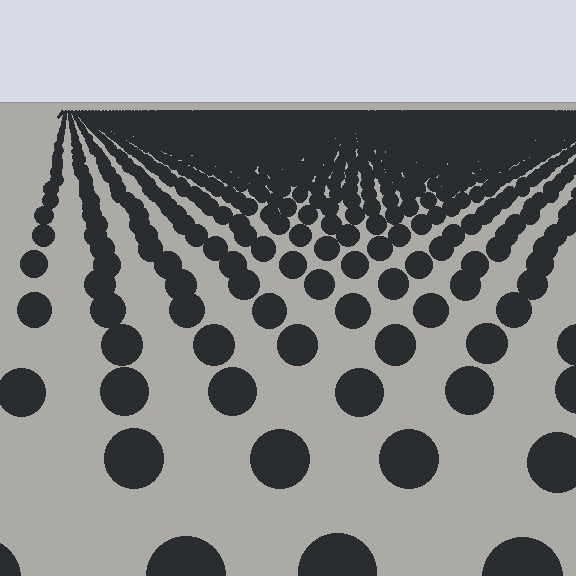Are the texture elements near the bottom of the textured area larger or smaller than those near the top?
Larger. Near the bottom, elements are closer to the viewer and appear at a bigger on-screen size.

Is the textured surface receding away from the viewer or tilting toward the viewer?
The surface is receding away from the viewer. Texture elements get smaller and denser toward the top.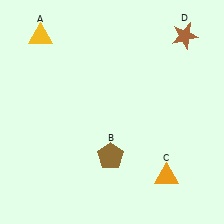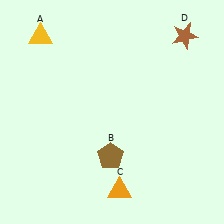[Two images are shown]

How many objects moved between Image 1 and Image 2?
1 object moved between the two images.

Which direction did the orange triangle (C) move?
The orange triangle (C) moved left.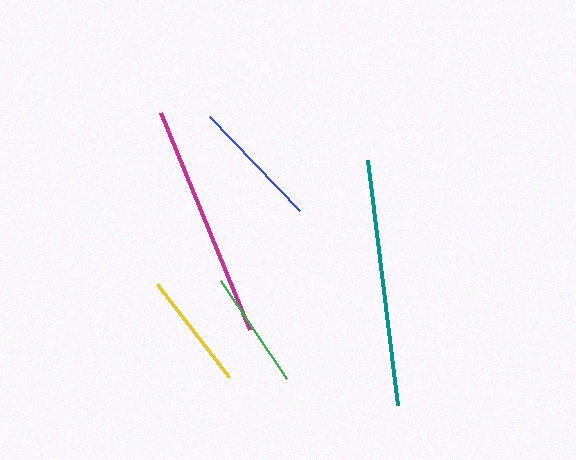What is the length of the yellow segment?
The yellow segment is approximately 118 pixels long.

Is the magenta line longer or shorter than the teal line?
The teal line is longer than the magenta line.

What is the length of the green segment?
The green segment is approximately 118 pixels long.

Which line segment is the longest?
The teal line is the longest at approximately 247 pixels.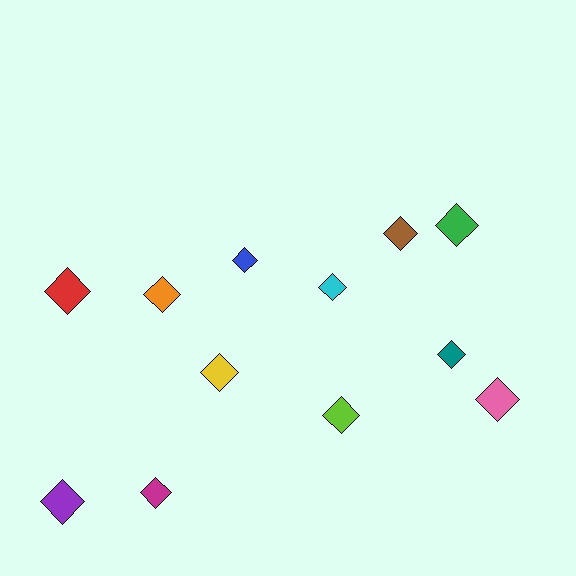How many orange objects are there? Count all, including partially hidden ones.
There is 1 orange object.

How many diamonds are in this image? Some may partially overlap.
There are 12 diamonds.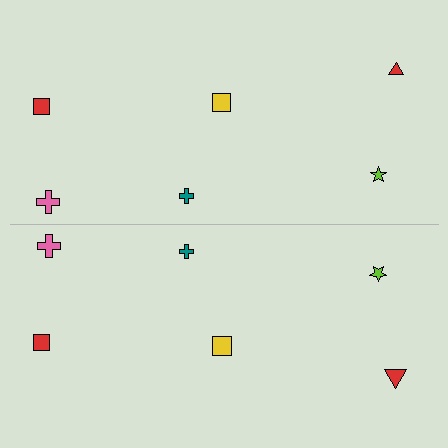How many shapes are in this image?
There are 12 shapes in this image.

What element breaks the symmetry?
The red triangle on the bottom side has a different size than its mirror counterpart.